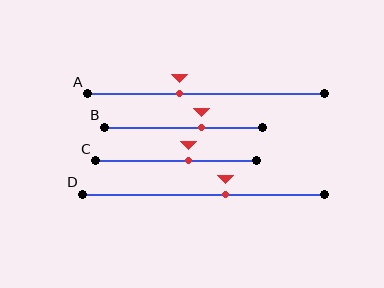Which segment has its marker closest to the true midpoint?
Segment C has its marker closest to the true midpoint.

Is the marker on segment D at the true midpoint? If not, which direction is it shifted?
No, the marker on segment D is shifted to the right by about 9% of the segment length.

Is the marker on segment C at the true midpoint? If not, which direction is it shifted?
No, the marker on segment C is shifted to the right by about 8% of the segment length.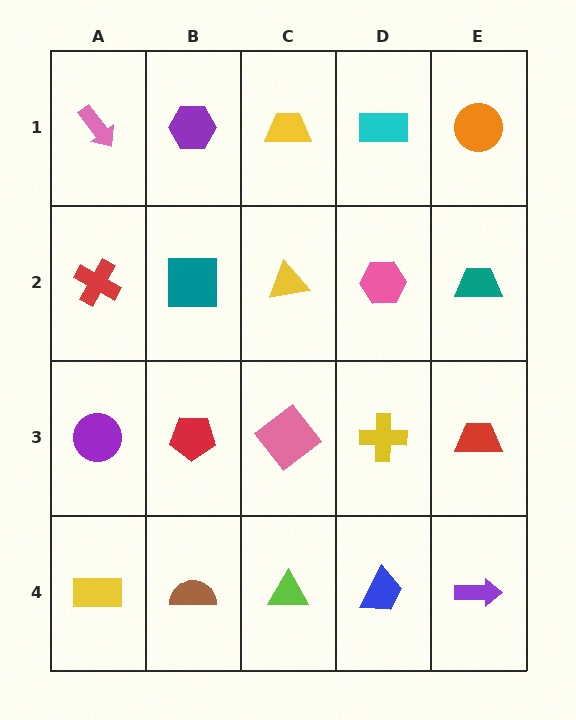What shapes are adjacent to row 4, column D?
A yellow cross (row 3, column D), a lime triangle (row 4, column C), a purple arrow (row 4, column E).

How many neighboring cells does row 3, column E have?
3.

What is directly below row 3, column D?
A blue trapezoid.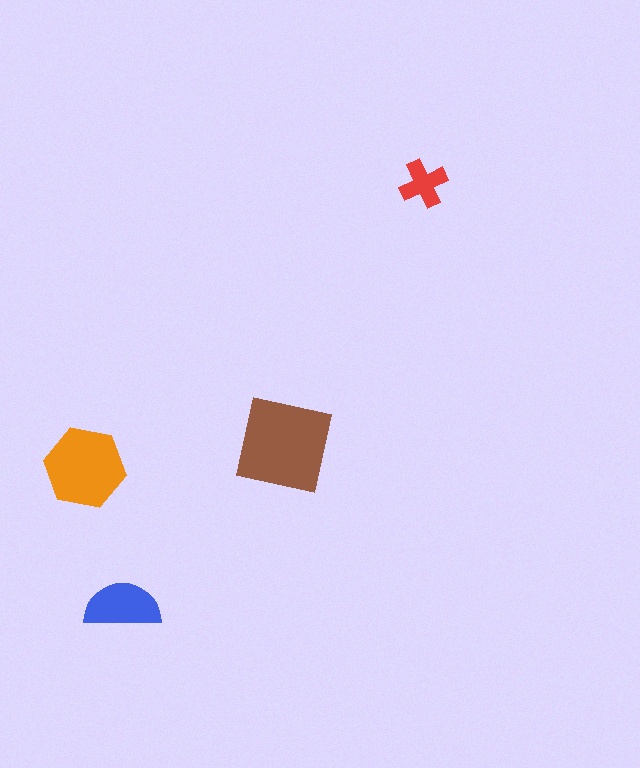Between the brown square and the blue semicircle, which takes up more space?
The brown square.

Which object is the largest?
The brown square.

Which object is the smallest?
The red cross.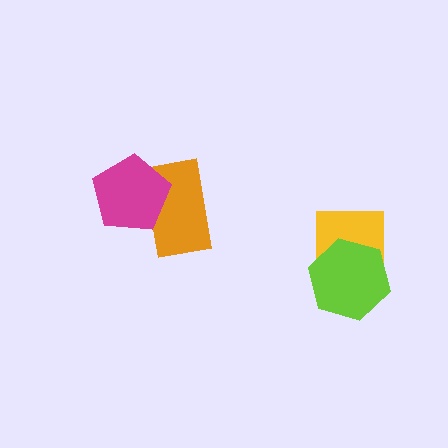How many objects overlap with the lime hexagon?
1 object overlaps with the lime hexagon.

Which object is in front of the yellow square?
The lime hexagon is in front of the yellow square.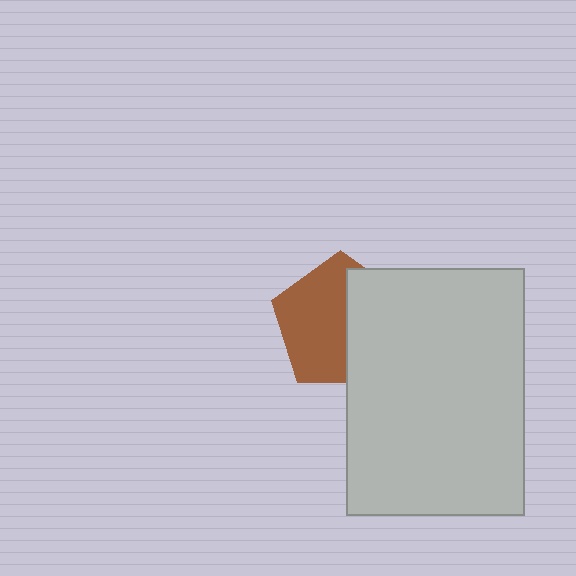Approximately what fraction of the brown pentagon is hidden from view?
Roughly 44% of the brown pentagon is hidden behind the light gray rectangle.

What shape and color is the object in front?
The object in front is a light gray rectangle.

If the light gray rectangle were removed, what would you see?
You would see the complete brown pentagon.